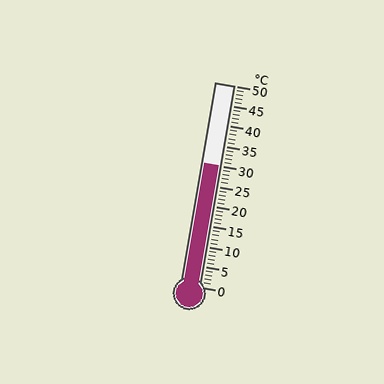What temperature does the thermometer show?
The thermometer shows approximately 30°C.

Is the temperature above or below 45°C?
The temperature is below 45°C.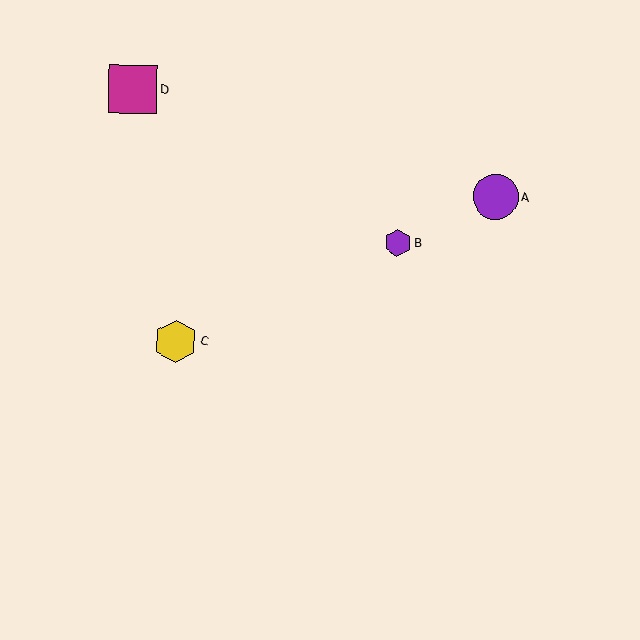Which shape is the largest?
The magenta square (labeled D) is the largest.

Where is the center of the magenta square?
The center of the magenta square is at (133, 89).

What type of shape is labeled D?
Shape D is a magenta square.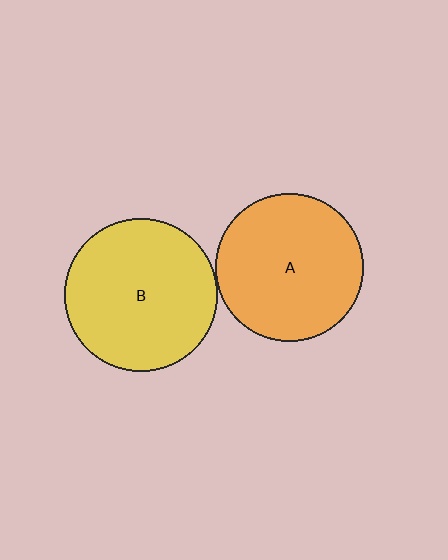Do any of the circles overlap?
No, none of the circles overlap.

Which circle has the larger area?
Circle B (yellow).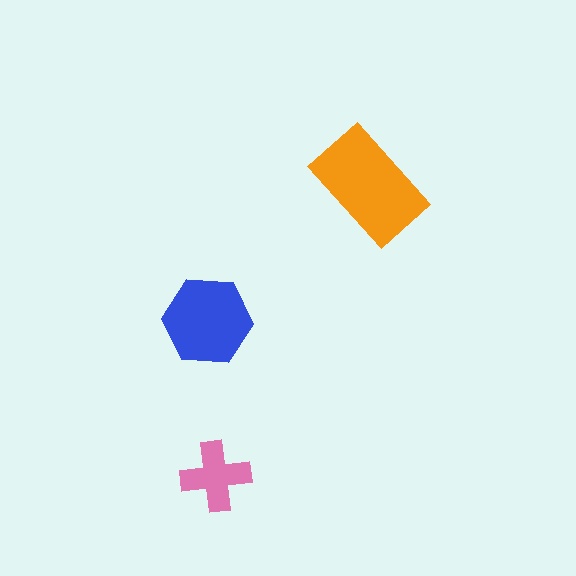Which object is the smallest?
The pink cross.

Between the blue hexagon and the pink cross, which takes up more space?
The blue hexagon.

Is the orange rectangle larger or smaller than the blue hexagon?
Larger.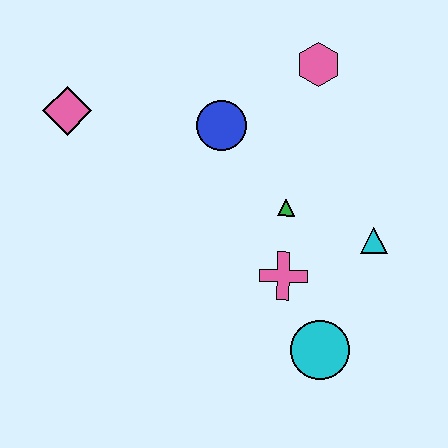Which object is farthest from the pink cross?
The pink diamond is farthest from the pink cross.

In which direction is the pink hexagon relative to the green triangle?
The pink hexagon is above the green triangle.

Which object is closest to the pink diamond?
The blue circle is closest to the pink diamond.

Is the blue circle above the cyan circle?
Yes